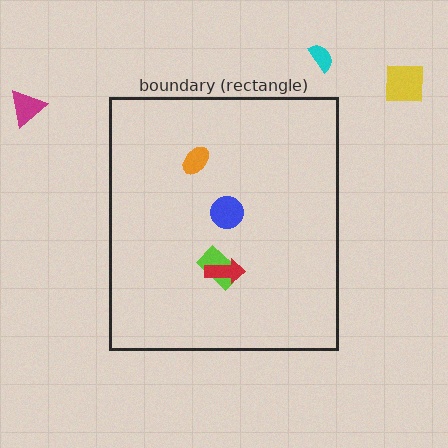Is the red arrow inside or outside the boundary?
Inside.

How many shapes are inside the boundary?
4 inside, 3 outside.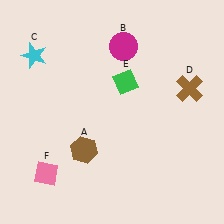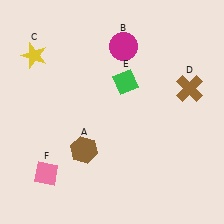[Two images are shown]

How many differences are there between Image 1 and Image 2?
There is 1 difference between the two images.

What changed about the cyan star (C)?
In Image 1, C is cyan. In Image 2, it changed to yellow.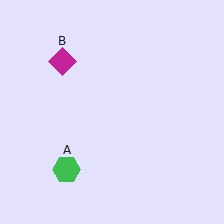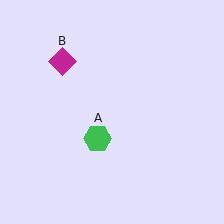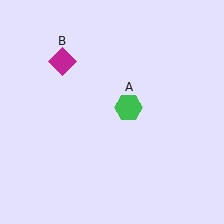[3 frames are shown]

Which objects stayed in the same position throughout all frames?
Magenta diamond (object B) remained stationary.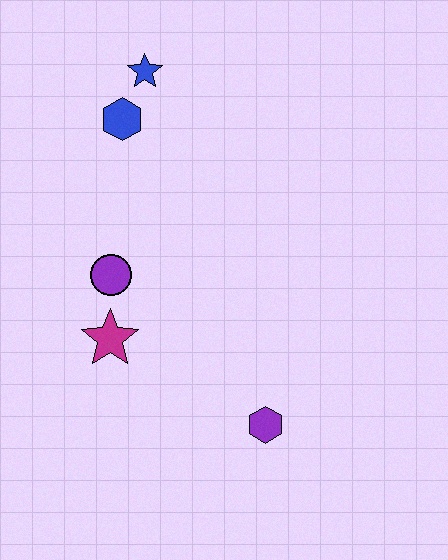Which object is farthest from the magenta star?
The blue star is farthest from the magenta star.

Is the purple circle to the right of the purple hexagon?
No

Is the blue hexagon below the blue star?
Yes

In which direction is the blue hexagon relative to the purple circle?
The blue hexagon is above the purple circle.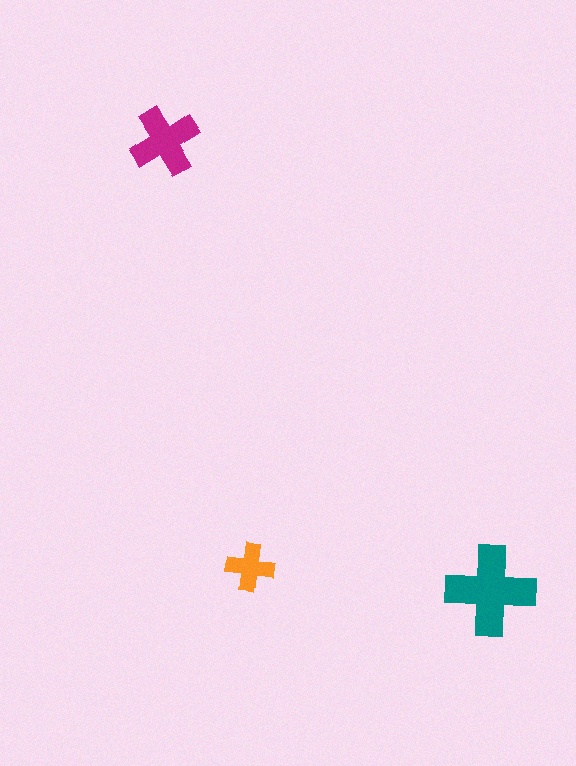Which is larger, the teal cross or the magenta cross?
The teal one.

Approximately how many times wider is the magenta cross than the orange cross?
About 1.5 times wider.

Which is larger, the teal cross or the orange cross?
The teal one.